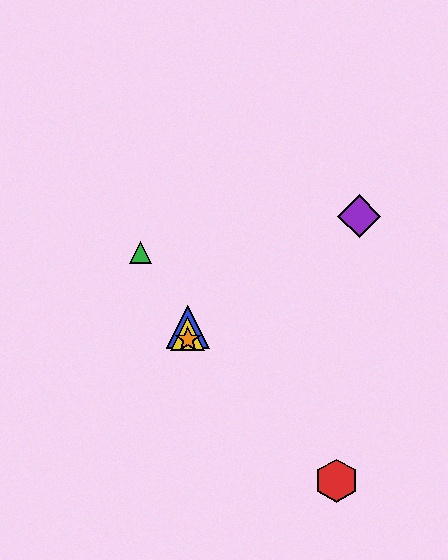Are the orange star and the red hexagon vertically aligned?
No, the orange star is at x≈188 and the red hexagon is at x≈336.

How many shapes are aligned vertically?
3 shapes (the blue triangle, the yellow triangle, the orange star) are aligned vertically.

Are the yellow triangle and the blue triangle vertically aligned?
Yes, both are at x≈188.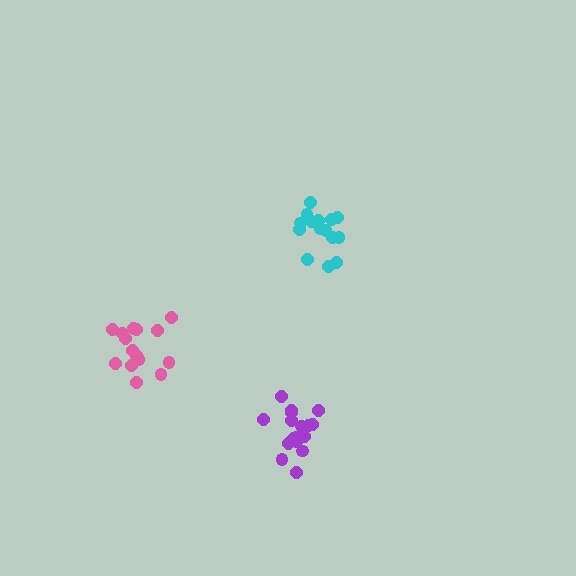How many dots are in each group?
Group 1: 15 dots, Group 2: 17 dots, Group 3: 15 dots (47 total).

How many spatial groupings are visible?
There are 3 spatial groupings.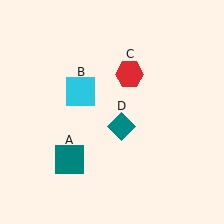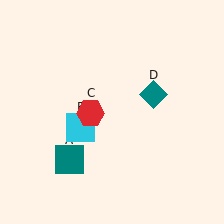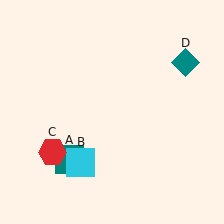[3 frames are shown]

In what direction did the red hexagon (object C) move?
The red hexagon (object C) moved down and to the left.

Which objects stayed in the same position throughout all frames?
Teal square (object A) remained stationary.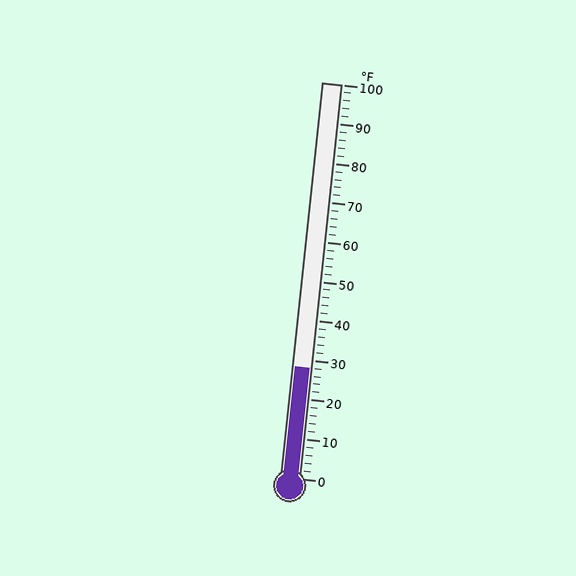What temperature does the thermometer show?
The thermometer shows approximately 28°F.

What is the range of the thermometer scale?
The thermometer scale ranges from 0°F to 100°F.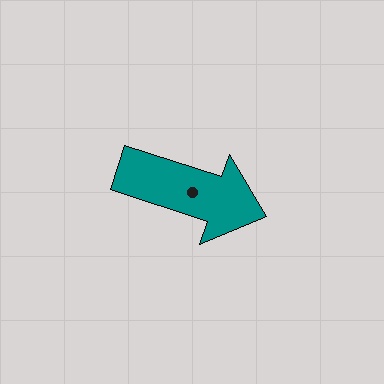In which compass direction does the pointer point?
East.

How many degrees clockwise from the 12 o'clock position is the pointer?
Approximately 108 degrees.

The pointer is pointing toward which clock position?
Roughly 4 o'clock.